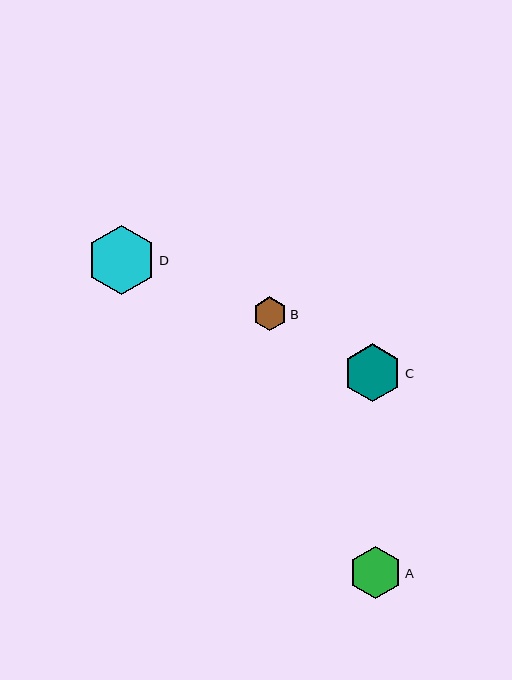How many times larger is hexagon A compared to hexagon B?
Hexagon A is approximately 1.5 times the size of hexagon B.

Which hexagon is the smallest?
Hexagon B is the smallest with a size of approximately 34 pixels.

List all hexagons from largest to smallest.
From largest to smallest: D, C, A, B.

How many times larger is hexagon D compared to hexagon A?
Hexagon D is approximately 1.3 times the size of hexagon A.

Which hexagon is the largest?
Hexagon D is the largest with a size of approximately 69 pixels.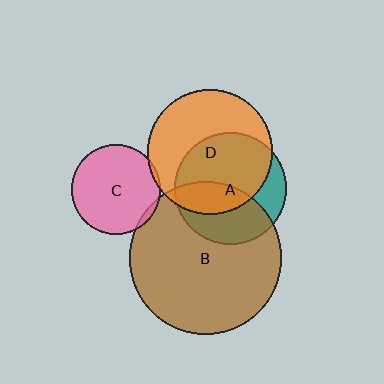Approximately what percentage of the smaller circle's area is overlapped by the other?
Approximately 5%.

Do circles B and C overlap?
Yes.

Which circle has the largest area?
Circle B (brown).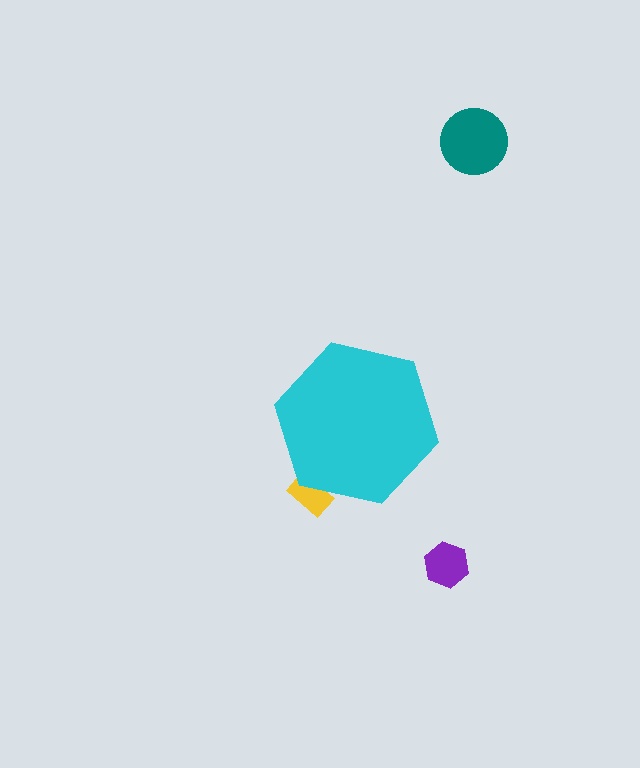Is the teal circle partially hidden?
No, the teal circle is fully visible.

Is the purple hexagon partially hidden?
No, the purple hexagon is fully visible.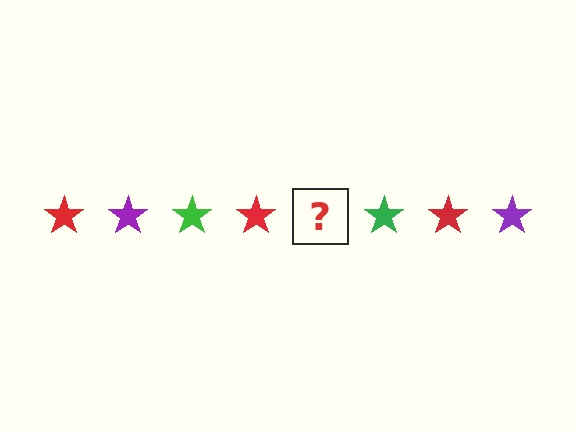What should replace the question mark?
The question mark should be replaced with a purple star.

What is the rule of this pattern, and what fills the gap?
The rule is that the pattern cycles through red, purple, green stars. The gap should be filled with a purple star.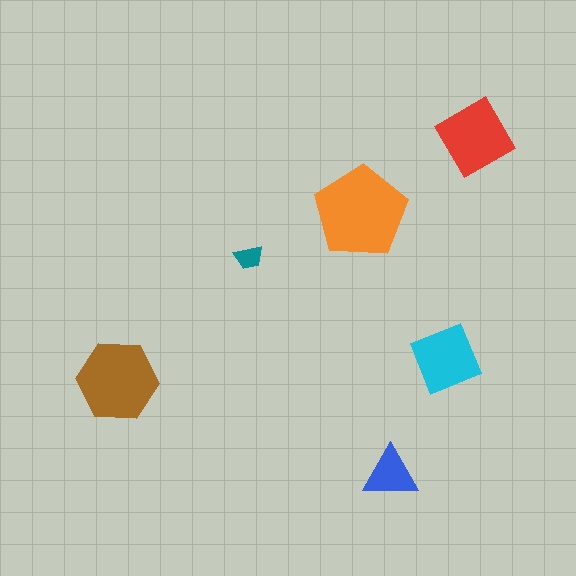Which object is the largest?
The orange pentagon.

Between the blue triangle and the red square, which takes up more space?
The red square.